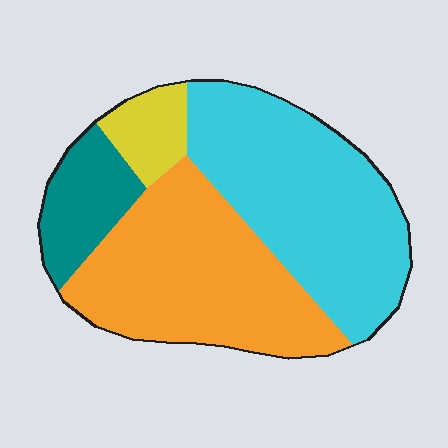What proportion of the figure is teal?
Teal covers about 10% of the figure.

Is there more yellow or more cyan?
Cyan.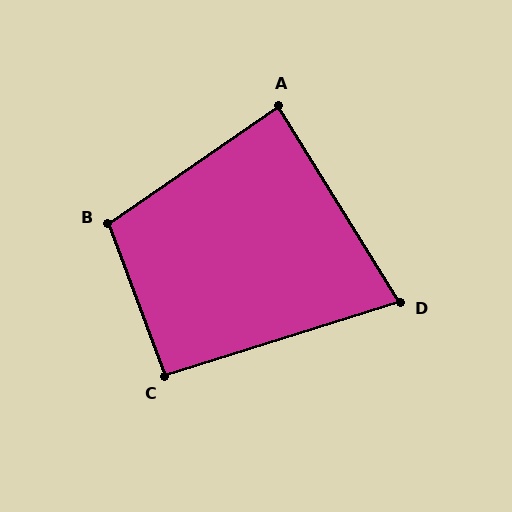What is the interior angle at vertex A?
Approximately 87 degrees (approximately right).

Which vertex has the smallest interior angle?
D, at approximately 76 degrees.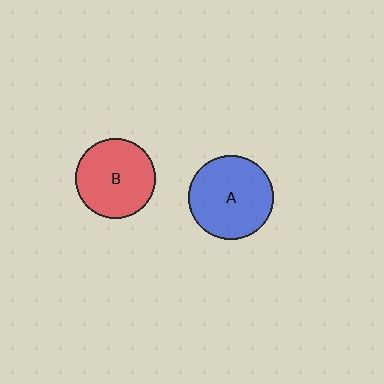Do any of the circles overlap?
No, none of the circles overlap.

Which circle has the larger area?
Circle A (blue).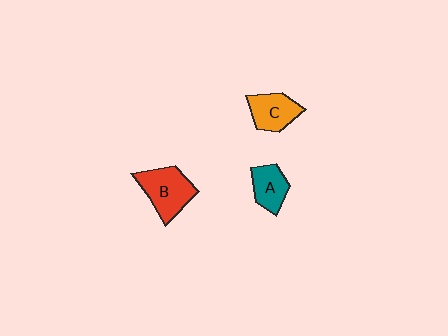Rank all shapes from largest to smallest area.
From largest to smallest: B (red), C (orange), A (teal).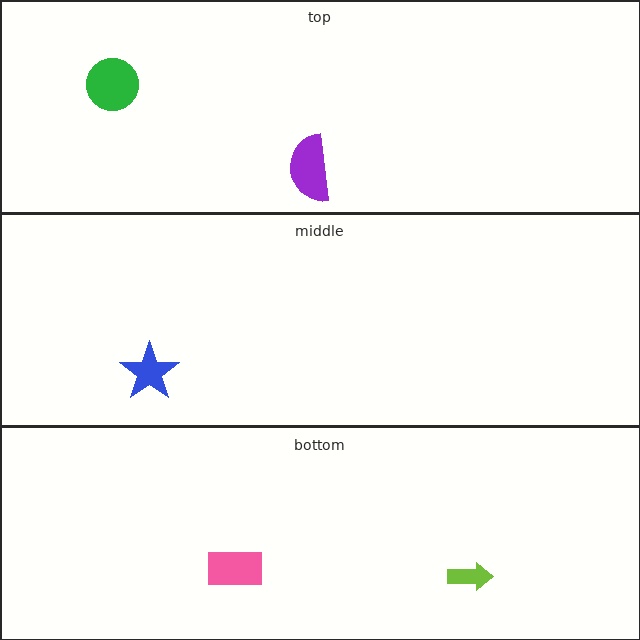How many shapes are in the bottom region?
2.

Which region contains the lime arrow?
The bottom region.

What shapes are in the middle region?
The blue star.